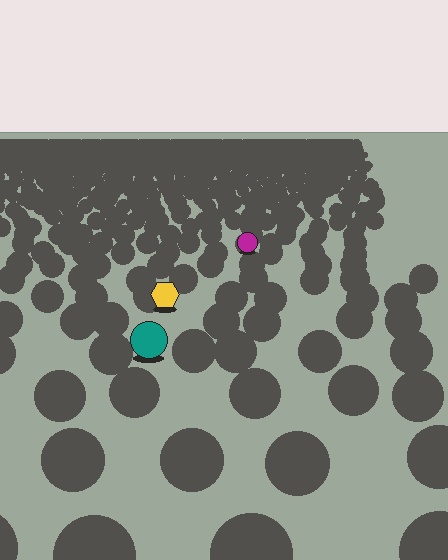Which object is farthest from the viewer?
The magenta circle is farthest from the viewer. It appears smaller and the ground texture around it is denser.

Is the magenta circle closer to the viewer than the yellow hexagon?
No. The yellow hexagon is closer — you can tell from the texture gradient: the ground texture is coarser near it.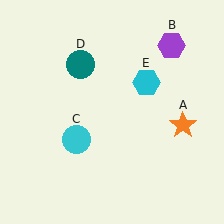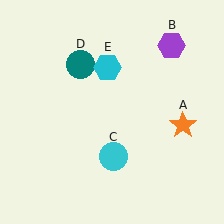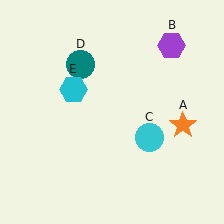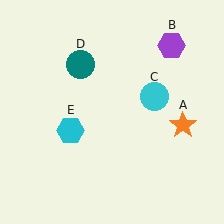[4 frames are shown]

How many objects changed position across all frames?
2 objects changed position: cyan circle (object C), cyan hexagon (object E).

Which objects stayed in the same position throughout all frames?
Orange star (object A) and purple hexagon (object B) and teal circle (object D) remained stationary.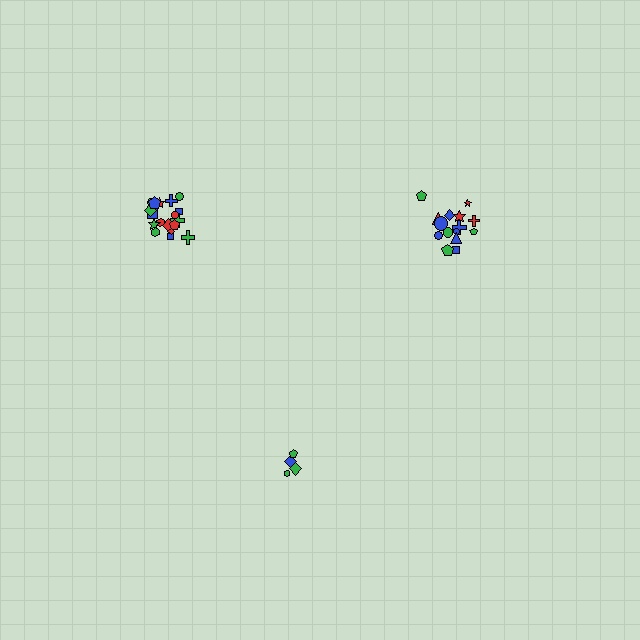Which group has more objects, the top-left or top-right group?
The top-left group.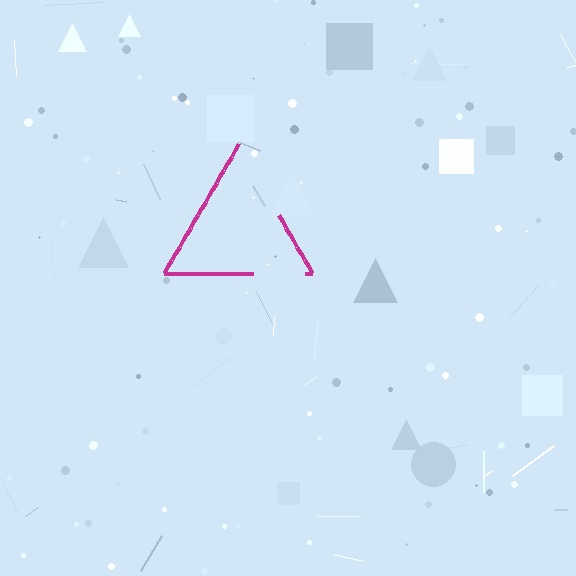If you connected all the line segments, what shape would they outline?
They would outline a triangle.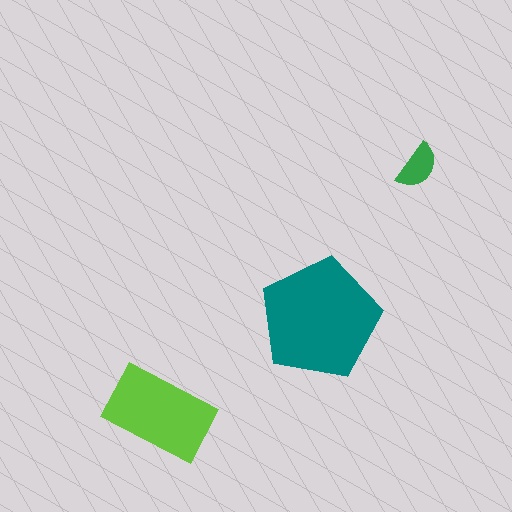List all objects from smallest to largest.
The green semicircle, the lime rectangle, the teal pentagon.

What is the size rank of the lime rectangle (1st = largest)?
2nd.